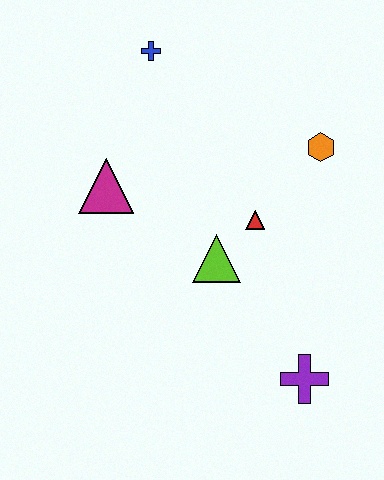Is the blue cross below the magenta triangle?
No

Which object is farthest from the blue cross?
The purple cross is farthest from the blue cross.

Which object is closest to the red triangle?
The lime triangle is closest to the red triangle.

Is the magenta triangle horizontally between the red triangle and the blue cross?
No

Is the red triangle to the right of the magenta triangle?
Yes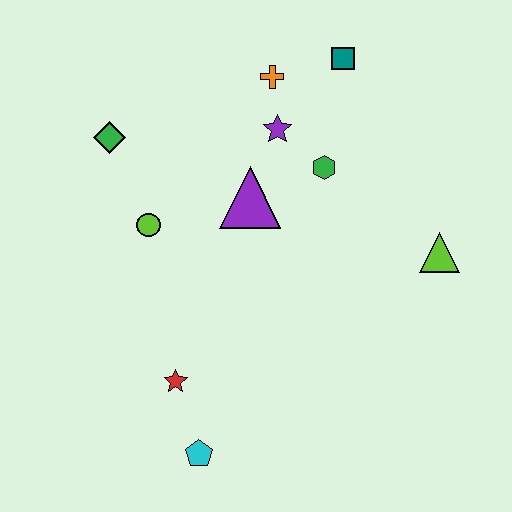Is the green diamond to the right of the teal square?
No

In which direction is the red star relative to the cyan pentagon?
The red star is above the cyan pentagon.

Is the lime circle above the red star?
Yes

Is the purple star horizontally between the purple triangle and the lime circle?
No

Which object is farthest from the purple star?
The cyan pentagon is farthest from the purple star.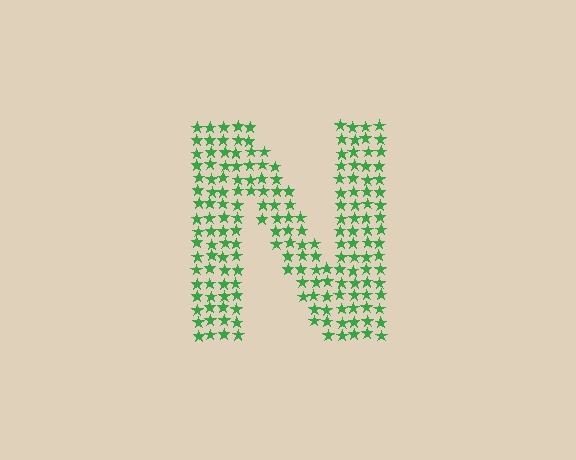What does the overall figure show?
The overall figure shows the letter N.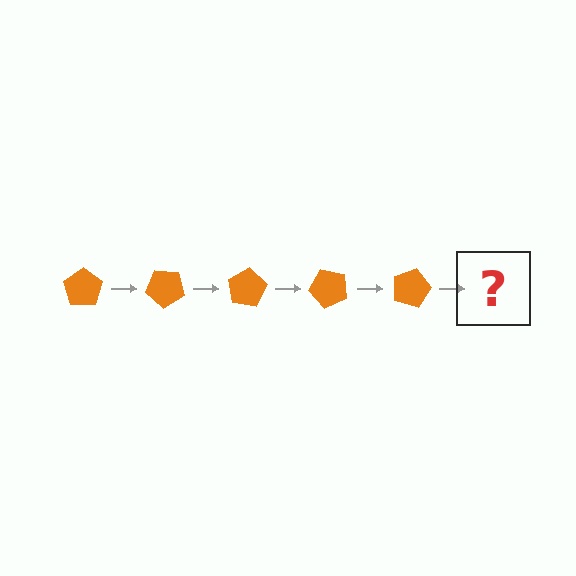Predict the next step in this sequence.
The next step is an orange pentagon rotated 200 degrees.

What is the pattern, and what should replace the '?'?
The pattern is that the pentagon rotates 40 degrees each step. The '?' should be an orange pentagon rotated 200 degrees.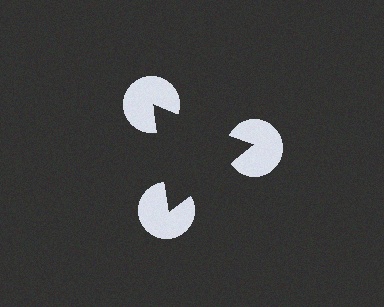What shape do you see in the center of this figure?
An illusory triangle — its edges are inferred from the aligned wedge cuts in the pac-man discs, not physically drawn.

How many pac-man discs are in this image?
There are 3 — one at each vertex of the illusory triangle.